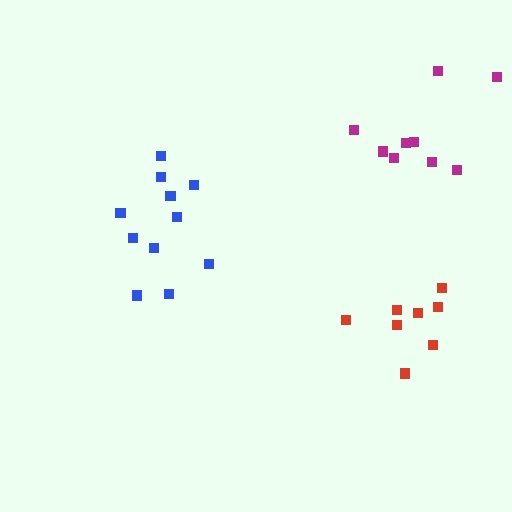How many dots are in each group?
Group 1: 11 dots, Group 2: 9 dots, Group 3: 8 dots (28 total).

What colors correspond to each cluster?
The clusters are colored: blue, magenta, red.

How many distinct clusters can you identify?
There are 3 distinct clusters.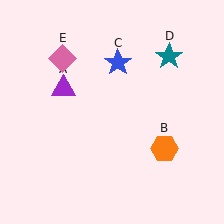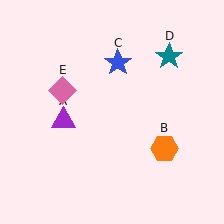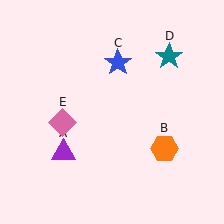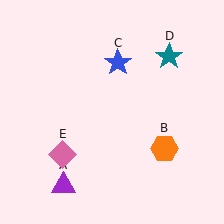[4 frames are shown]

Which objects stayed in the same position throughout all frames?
Orange hexagon (object B) and blue star (object C) and teal star (object D) remained stationary.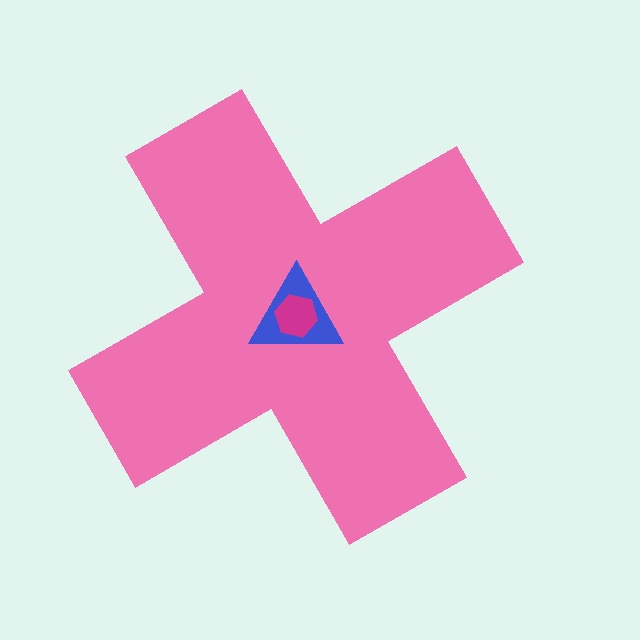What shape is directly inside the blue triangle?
The magenta hexagon.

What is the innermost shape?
The magenta hexagon.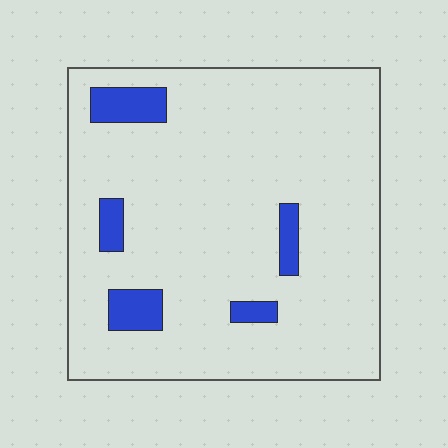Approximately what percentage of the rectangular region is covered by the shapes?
Approximately 10%.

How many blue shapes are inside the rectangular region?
5.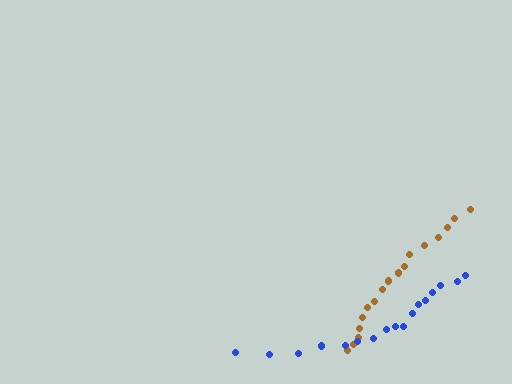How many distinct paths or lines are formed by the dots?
There are 2 distinct paths.